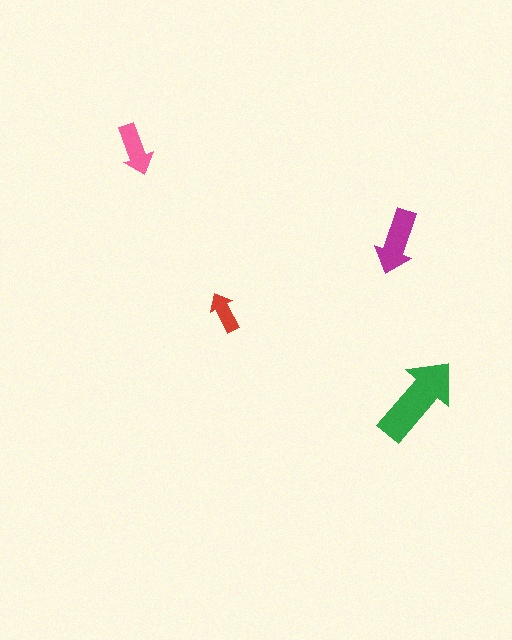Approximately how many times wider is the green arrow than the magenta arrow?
About 1.5 times wider.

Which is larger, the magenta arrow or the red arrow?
The magenta one.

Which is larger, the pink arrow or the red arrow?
The pink one.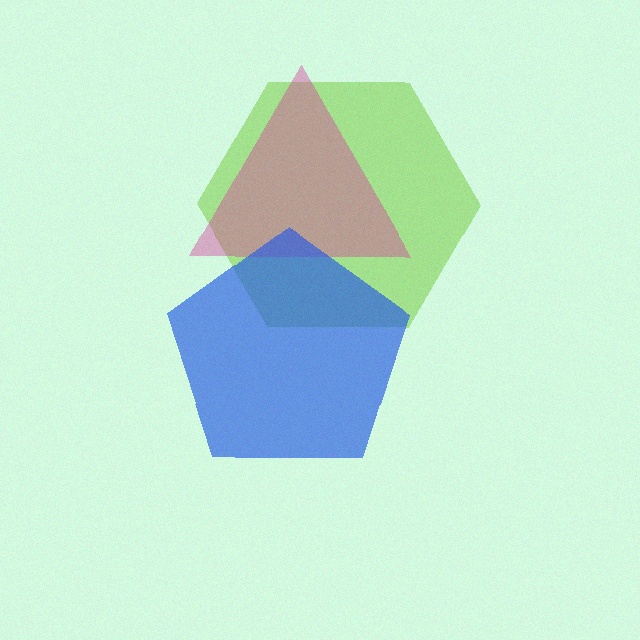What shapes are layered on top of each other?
The layered shapes are: a lime hexagon, a magenta triangle, a blue pentagon.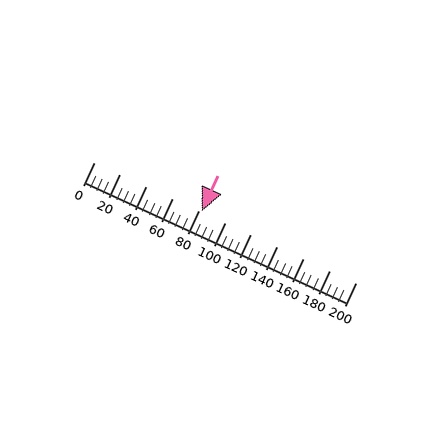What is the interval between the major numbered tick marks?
The major tick marks are spaced 20 units apart.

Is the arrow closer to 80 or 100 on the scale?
The arrow is closer to 80.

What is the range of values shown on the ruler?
The ruler shows values from 0 to 200.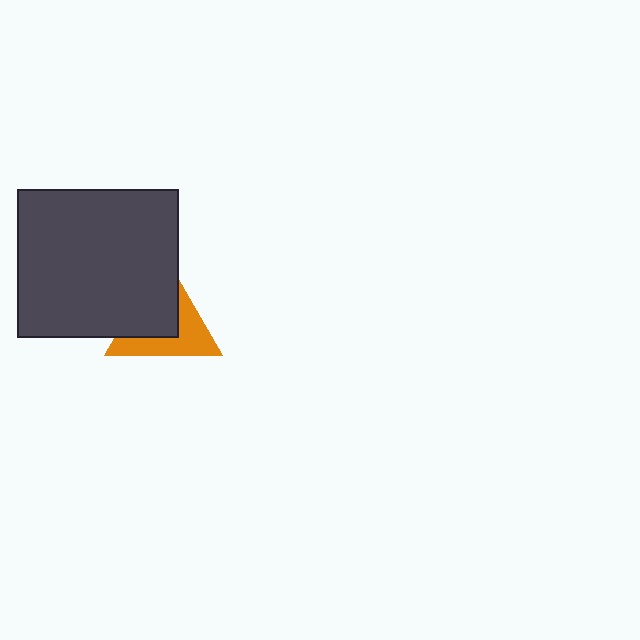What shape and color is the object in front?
The object in front is a dark gray rectangle.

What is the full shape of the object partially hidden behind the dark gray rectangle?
The partially hidden object is an orange triangle.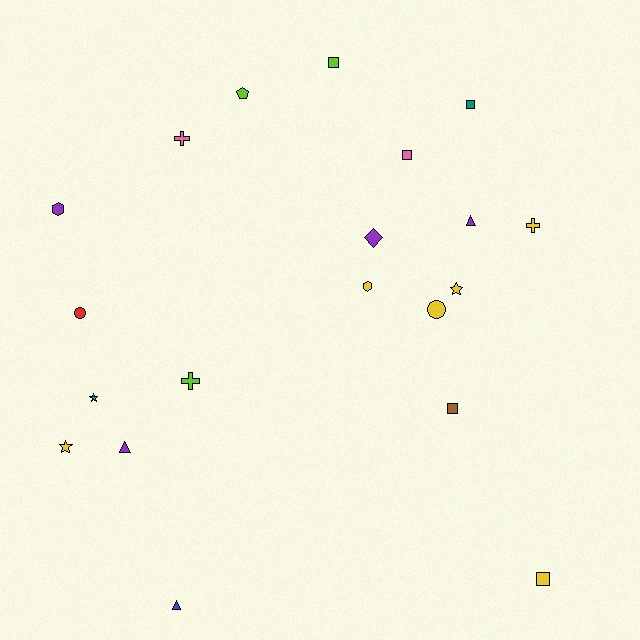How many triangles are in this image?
There are 3 triangles.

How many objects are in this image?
There are 20 objects.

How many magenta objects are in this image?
There are no magenta objects.